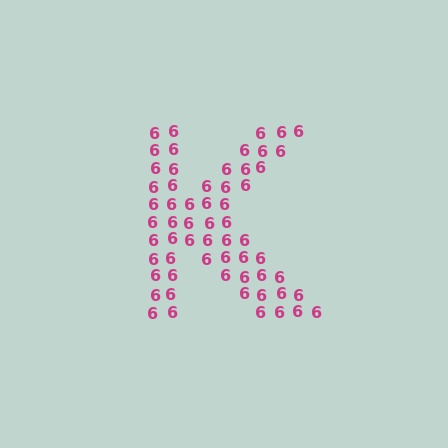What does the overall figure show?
The overall figure shows the letter K.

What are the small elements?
The small elements are digit 6's.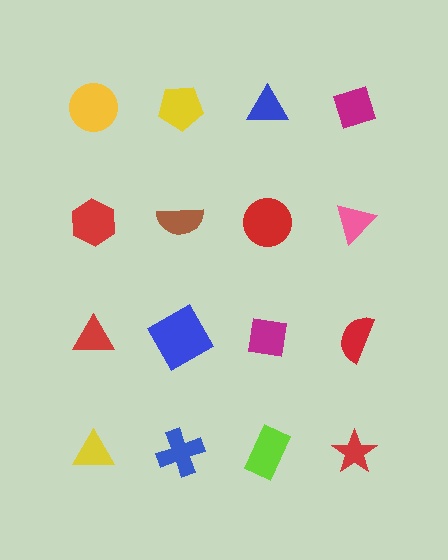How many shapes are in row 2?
4 shapes.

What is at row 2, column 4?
A pink triangle.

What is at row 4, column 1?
A yellow triangle.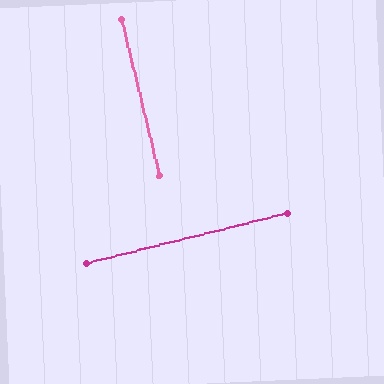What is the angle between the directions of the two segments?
Approximately 90 degrees.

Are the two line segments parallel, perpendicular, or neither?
Perpendicular — they meet at approximately 90°.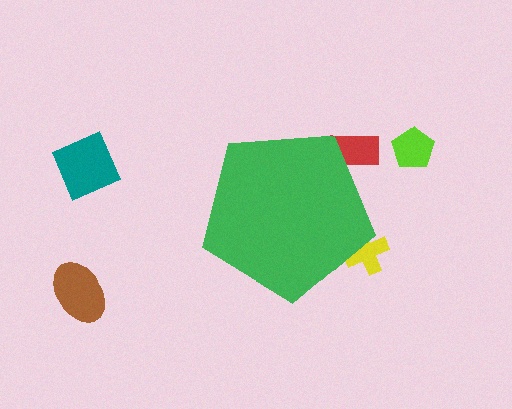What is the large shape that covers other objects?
A green pentagon.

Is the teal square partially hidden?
No, the teal square is fully visible.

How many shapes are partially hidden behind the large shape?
2 shapes are partially hidden.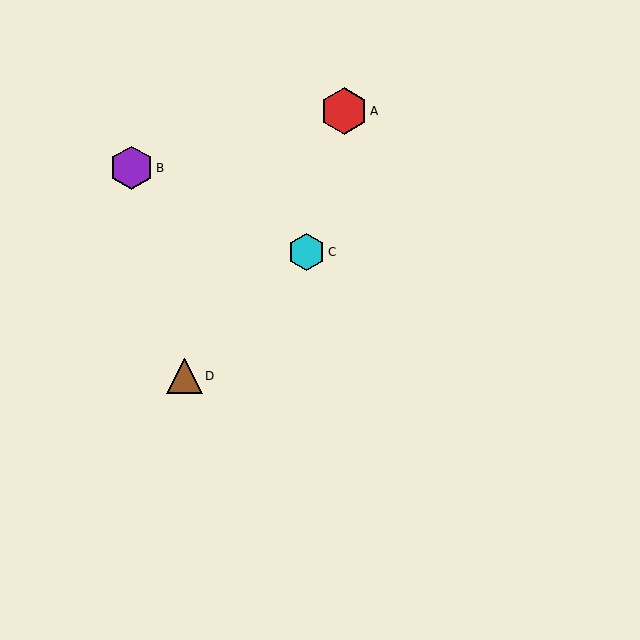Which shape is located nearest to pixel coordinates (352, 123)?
The red hexagon (labeled A) at (344, 111) is nearest to that location.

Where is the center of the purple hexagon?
The center of the purple hexagon is at (131, 168).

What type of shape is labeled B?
Shape B is a purple hexagon.